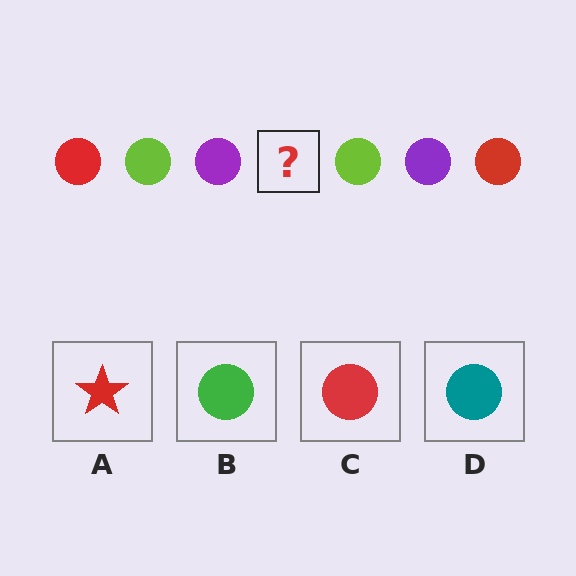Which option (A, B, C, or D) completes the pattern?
C.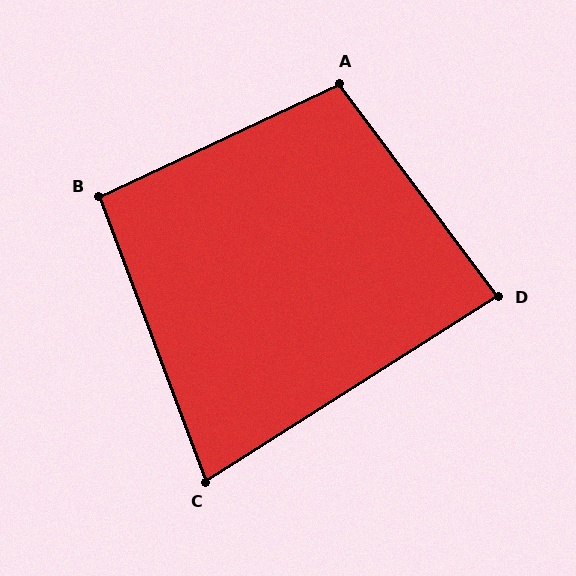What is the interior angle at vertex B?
Approximately 94 degrees (approximately right).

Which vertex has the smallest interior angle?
C, at approximately 78 degrees.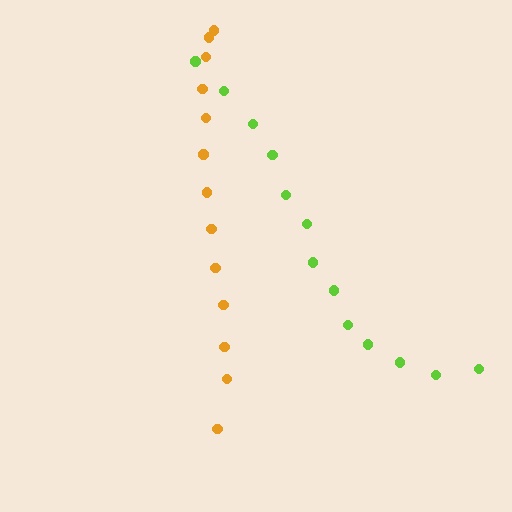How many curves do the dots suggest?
There are 2 distinct paths.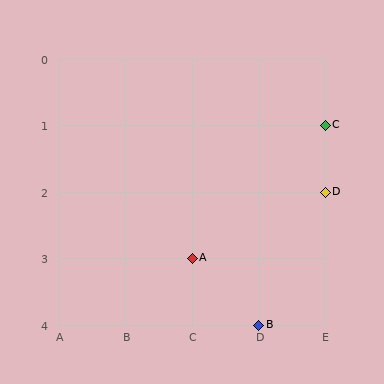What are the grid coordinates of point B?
Point B is at grid coordinates (D, 4).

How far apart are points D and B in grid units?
Points D and B are 1 column and 2 rows apart (about 2.2 grid units diagonally).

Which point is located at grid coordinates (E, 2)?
Point D is at (E, 2).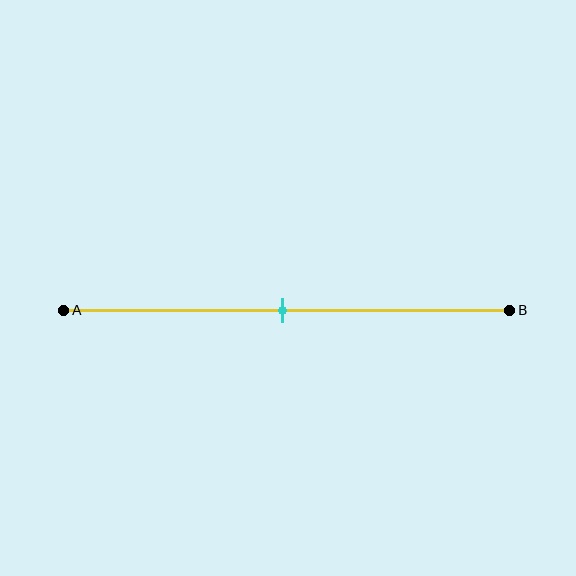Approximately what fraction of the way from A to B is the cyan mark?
The cyan mark is approximately 50% of the way from A to B.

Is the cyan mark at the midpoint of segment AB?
Yes, the mark is approximately at the midpoint.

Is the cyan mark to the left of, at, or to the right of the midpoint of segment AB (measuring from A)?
The cyan mark is approximately at the midpoint of segment AB.